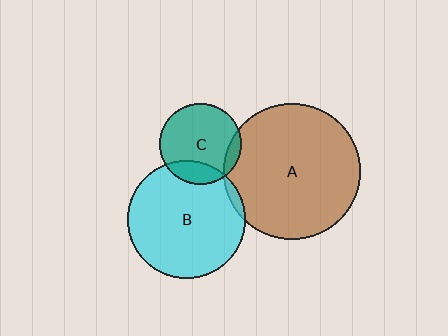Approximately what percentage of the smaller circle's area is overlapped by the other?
Approximately 10%.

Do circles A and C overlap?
Yes.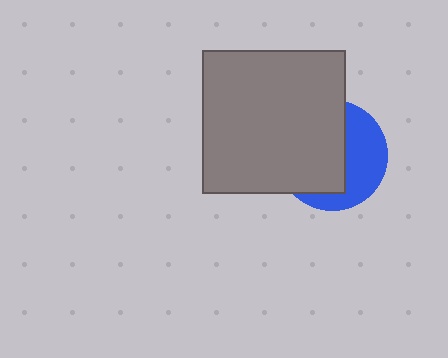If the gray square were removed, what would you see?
You would see the complete blue circle.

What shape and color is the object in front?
The object in front is a gray square.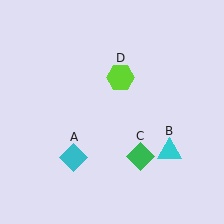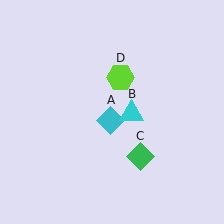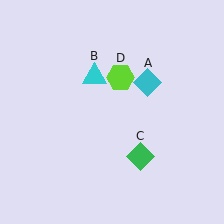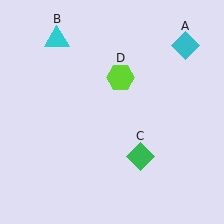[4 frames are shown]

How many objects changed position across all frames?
2 objects changed position: cyan diamond (object A), cyan triangle (object B).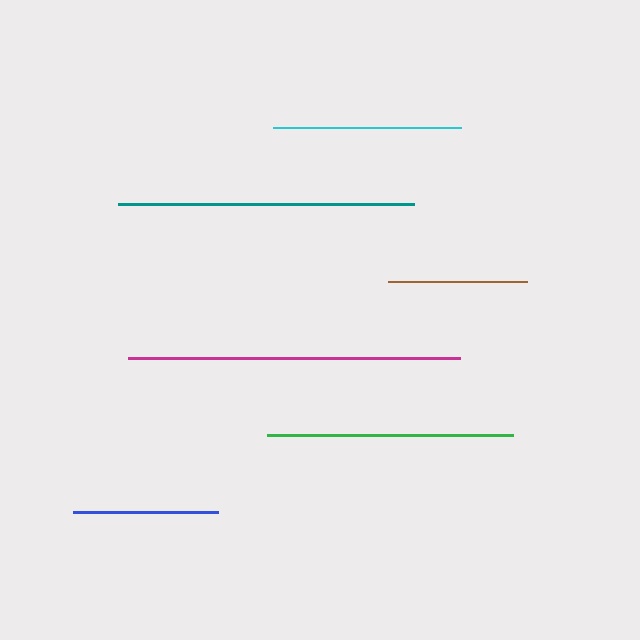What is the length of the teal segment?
The teal segment is approximately 296 pixels long.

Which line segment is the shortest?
The brown line is the shortest at approximately 139 pixels.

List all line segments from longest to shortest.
From longest to shortest: magenta, teal, green, cyan, blue, brown.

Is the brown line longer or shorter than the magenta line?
The magenta line is longer than the brown line.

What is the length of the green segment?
The green segment is approximately 246 pixels long.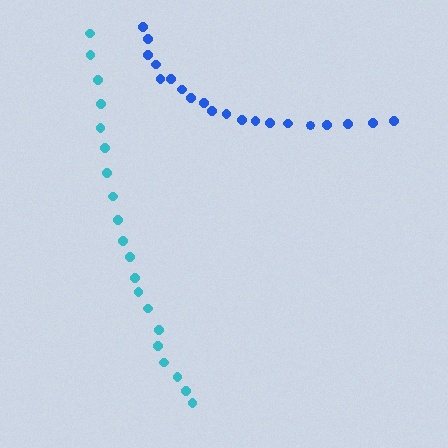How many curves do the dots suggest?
There are 2 distinct paths.